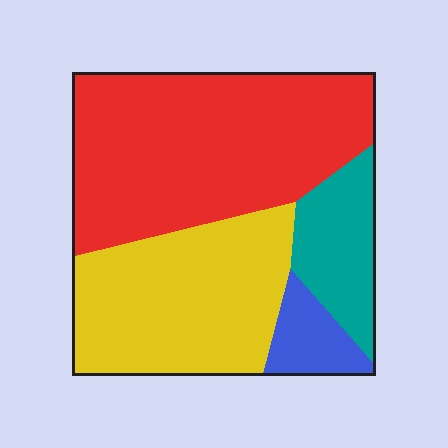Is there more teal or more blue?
Teal.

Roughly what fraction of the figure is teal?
Teal takes up about one eighth (1/8) of the figure.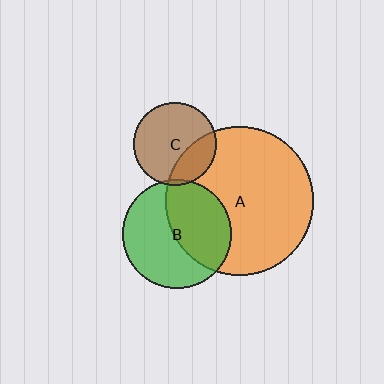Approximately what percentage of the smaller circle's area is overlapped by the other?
Approximately 5%.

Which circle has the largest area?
Circle A (orange).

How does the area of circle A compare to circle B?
Approximately 1.8 times.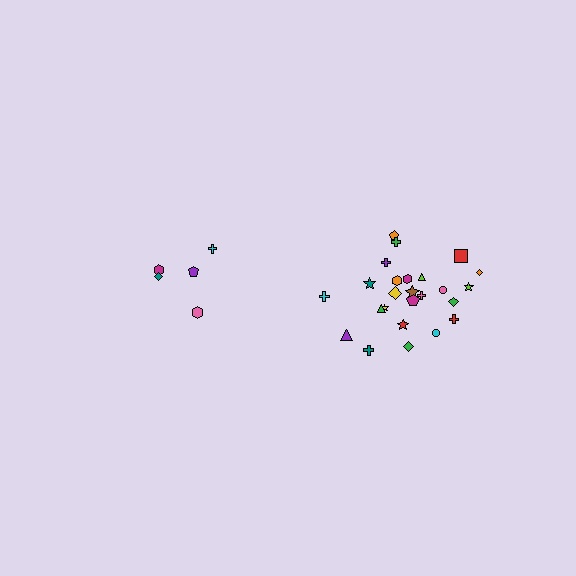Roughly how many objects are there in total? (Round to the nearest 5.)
Roughly 30 objects in total.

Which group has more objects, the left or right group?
The right group.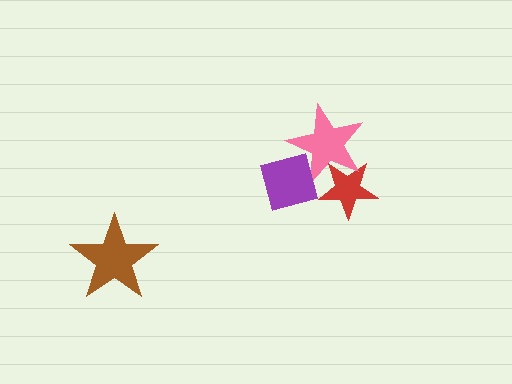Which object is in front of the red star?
The pink star is in front of the red star.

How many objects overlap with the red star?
1 object overlaps with the red star.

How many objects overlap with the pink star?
2 objects overlap with the pink star.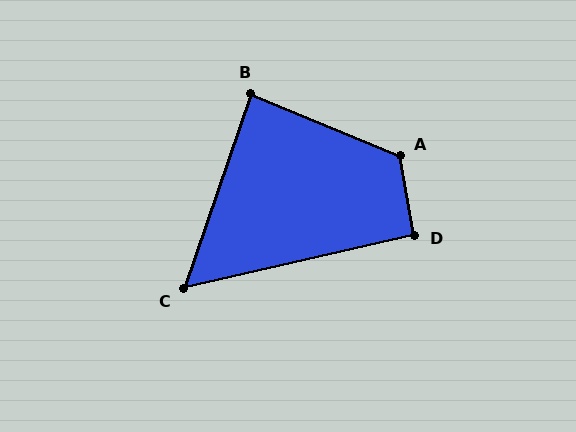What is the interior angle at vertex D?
Approximately 93 degrees (approximately right).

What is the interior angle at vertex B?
Approximately 87 degrees (approximately right).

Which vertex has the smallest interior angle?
C, at approximately 58 degrees.